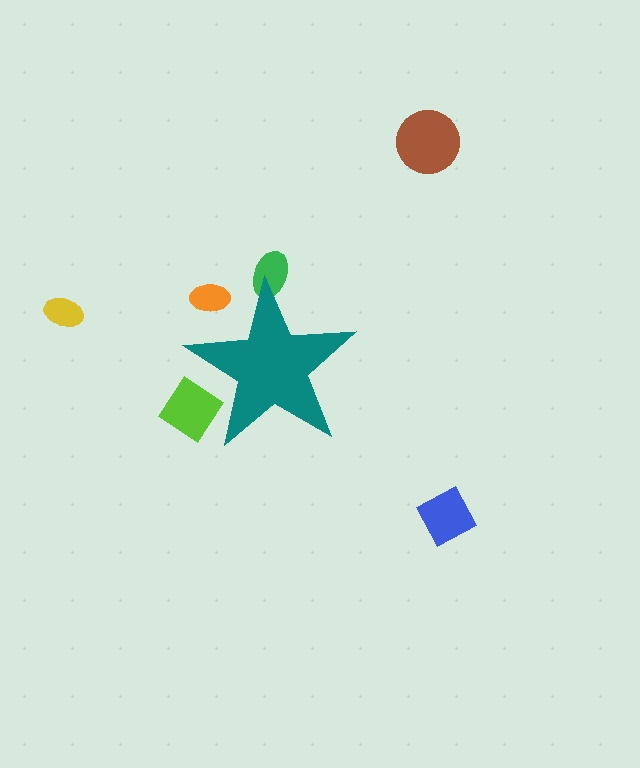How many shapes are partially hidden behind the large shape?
3 shapes are partially hidden.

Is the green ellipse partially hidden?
Yes, the green ellipse is partially hidden behind the teal star.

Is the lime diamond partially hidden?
Yes, the lime diamond is partially hidden behind the teal star.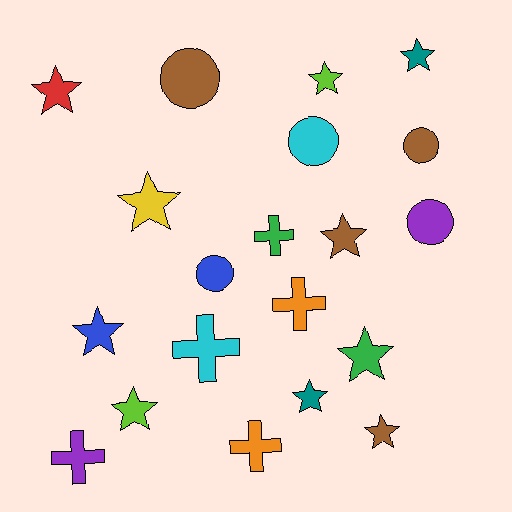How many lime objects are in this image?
There are 2 lime objects.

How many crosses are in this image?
There are 5 crosses.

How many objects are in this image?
There are 20 objects.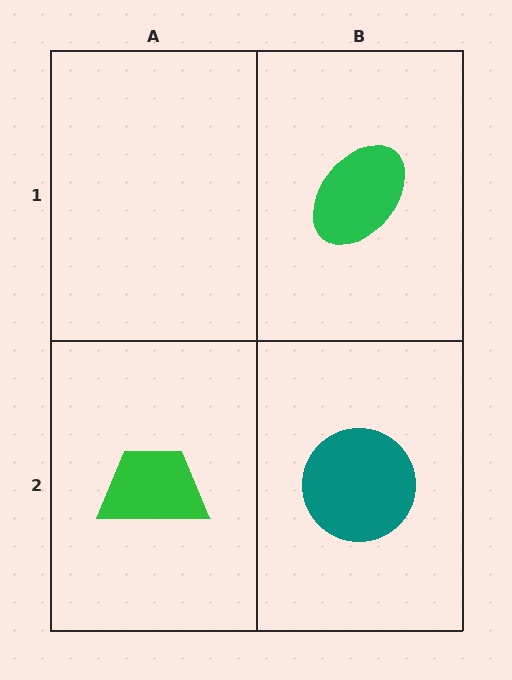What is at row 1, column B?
A green ellipse.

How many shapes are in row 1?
1 shape.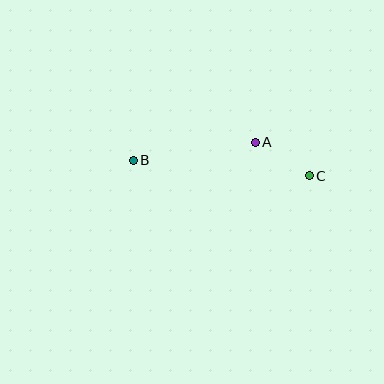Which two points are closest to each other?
Points A and C are closest to each other.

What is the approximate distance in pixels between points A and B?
The distance between A and B is approximately 124 pixels.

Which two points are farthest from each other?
Points B and C are farthest from each other.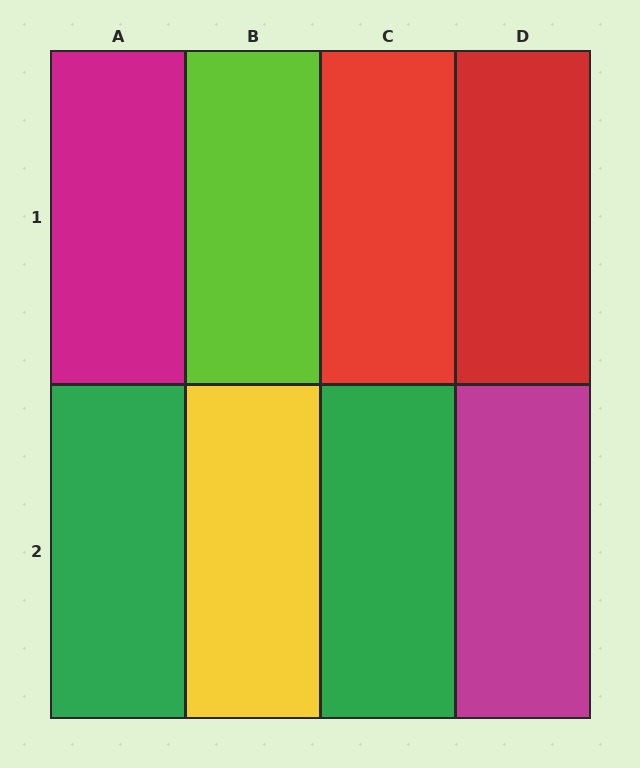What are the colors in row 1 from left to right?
Magenta, lime, red, red.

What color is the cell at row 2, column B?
Yellow.